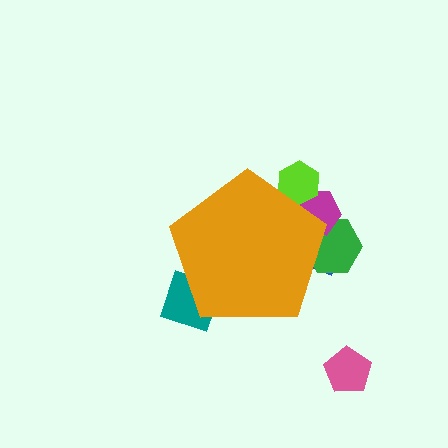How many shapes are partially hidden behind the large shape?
5 shapes are partially hidden.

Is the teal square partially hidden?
Yes, the teal square is partially hidden behind the orange pentagon.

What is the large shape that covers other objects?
An orange pentagon.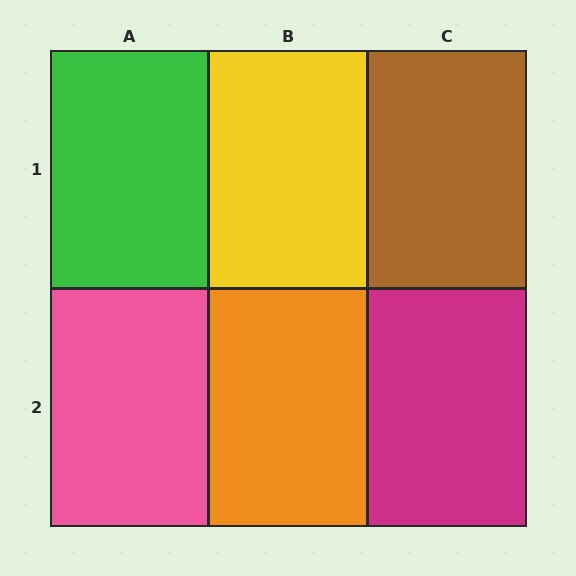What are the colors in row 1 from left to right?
Green, yellow, brown.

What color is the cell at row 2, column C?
Magenta.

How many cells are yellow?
1 cell is yellow.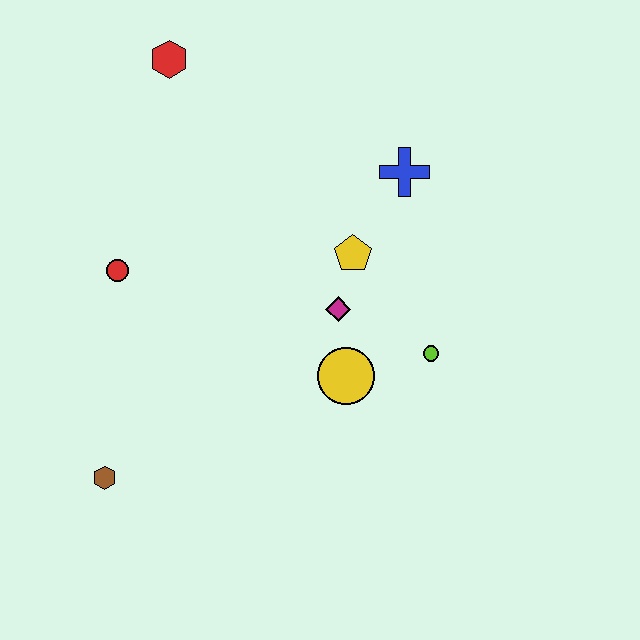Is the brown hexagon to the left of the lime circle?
Yes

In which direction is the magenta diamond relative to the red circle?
The magenta diamond is to the right of the red circle.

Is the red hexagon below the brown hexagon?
No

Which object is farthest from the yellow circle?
The red hexagon is farthest from the yellow circle.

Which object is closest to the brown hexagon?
The red circle is closest to the brown hexagon.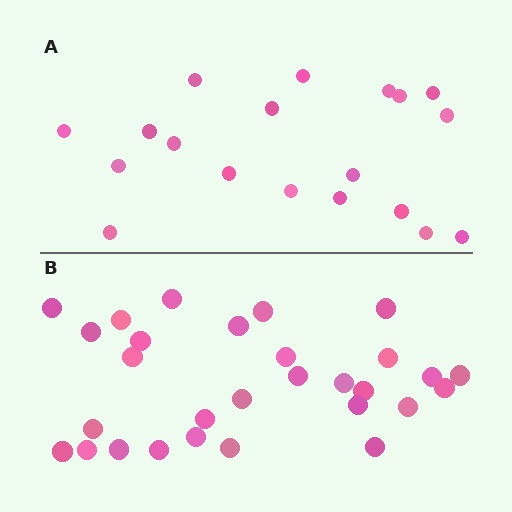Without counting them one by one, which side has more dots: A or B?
Region B (the bottom region) has more dots.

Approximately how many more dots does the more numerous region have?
Region B has roughly 10 or so more dots than region A.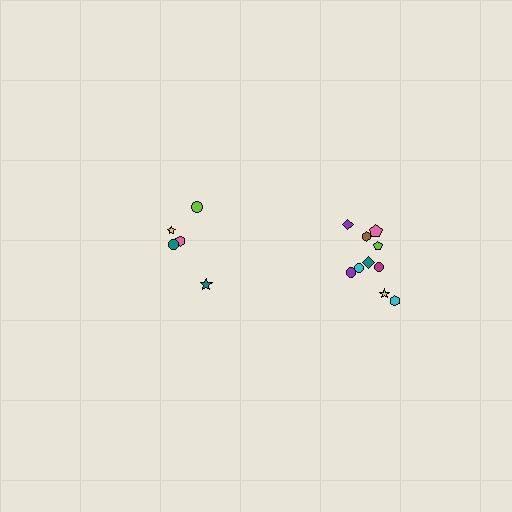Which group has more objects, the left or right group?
The right group.